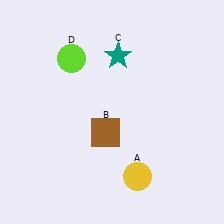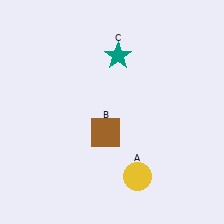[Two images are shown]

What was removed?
The lime circle (D) was removed in Image 2.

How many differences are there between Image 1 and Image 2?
There is 1 difference between the two images.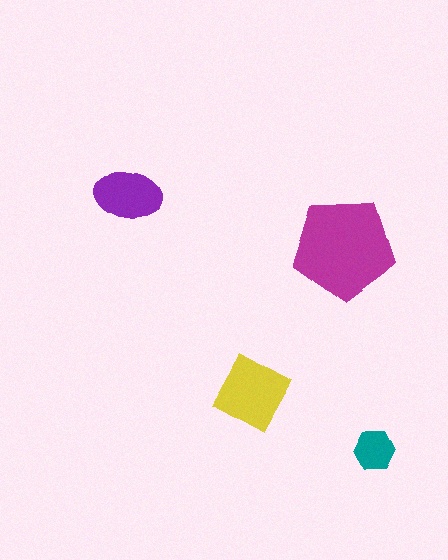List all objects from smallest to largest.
The teal hexagon, the purple ellipse, the yellow square, the magenta pentagon.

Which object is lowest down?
The teal hexagon is bottommost.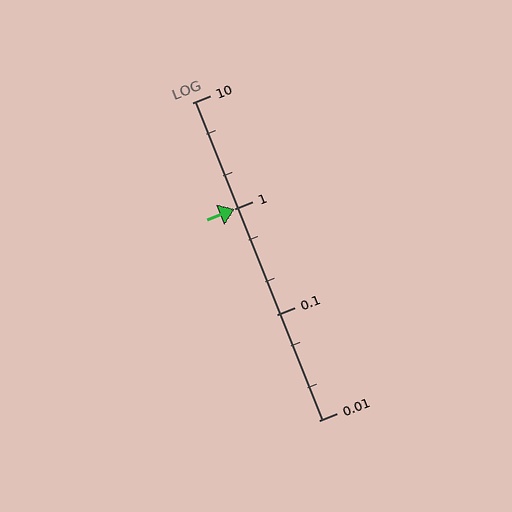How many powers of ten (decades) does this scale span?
The scale spans 3 decades, from 0.01 to 10.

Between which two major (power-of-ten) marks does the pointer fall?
The pointer is between 1 and 10.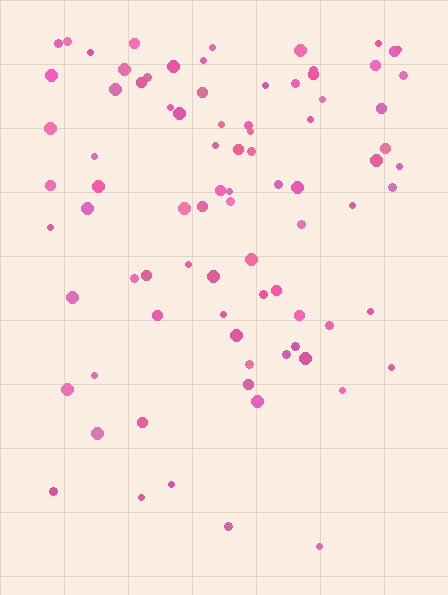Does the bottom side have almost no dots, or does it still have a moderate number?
Still a moderate number, just noticeably fewer than the top.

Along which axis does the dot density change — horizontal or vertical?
Vertical.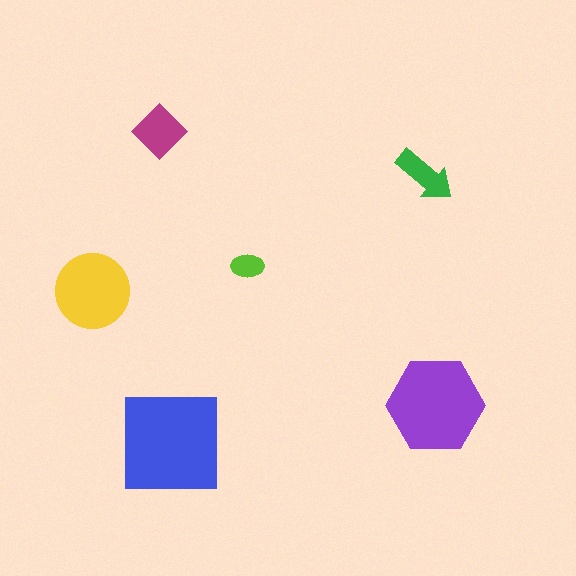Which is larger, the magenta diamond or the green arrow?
The magenta diamond.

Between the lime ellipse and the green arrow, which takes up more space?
The green arrow.